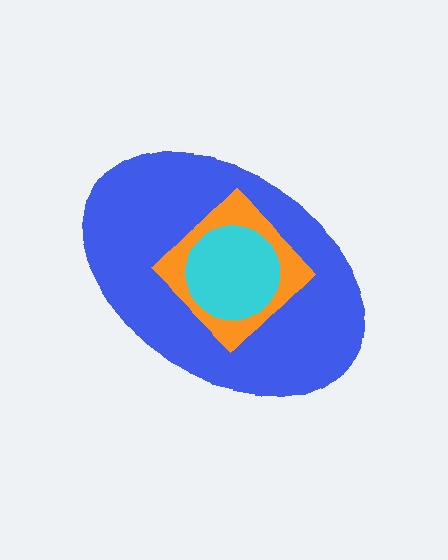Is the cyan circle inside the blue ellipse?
Yes.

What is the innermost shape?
The cyan circle.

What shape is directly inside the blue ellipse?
The orange diamond.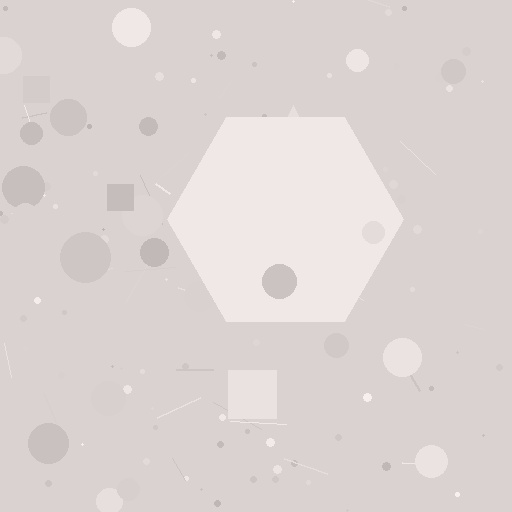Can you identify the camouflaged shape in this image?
The camouflaged shape is a hexagon.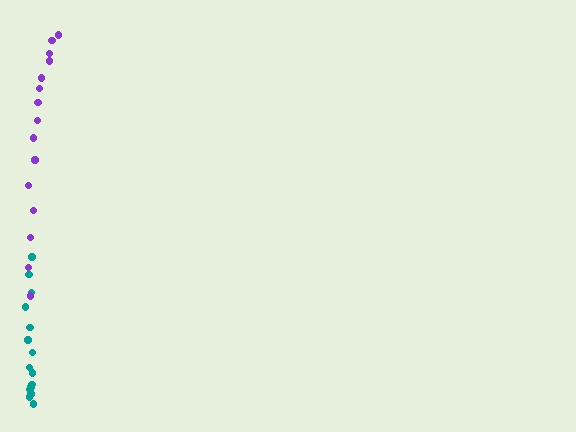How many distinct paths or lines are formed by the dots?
There are 2 distinct paths.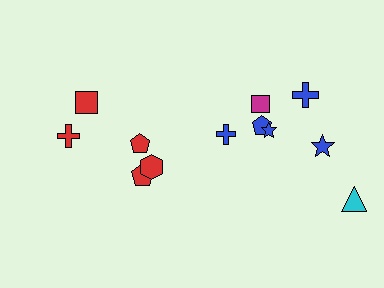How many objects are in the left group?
There are 5 objects.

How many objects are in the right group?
There are 7 objects.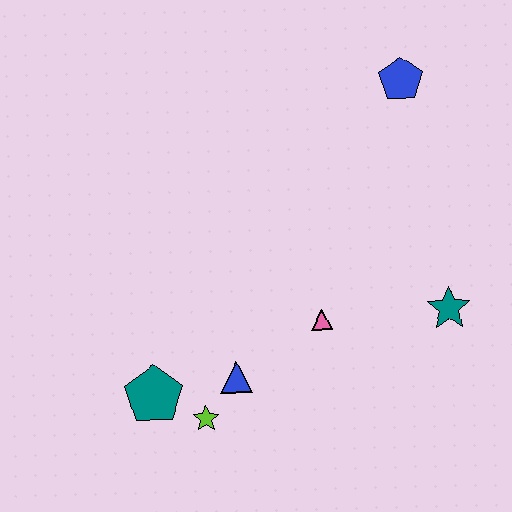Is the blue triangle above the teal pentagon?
Yes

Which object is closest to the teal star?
The pink triangle is closest to the teal star.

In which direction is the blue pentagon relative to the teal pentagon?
The blue pentagon is above the teal pentagon.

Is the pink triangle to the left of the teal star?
Yes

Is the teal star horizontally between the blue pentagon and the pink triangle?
No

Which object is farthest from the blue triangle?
The blue pentagon is farthest from the blue triangle.